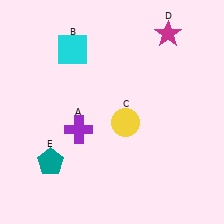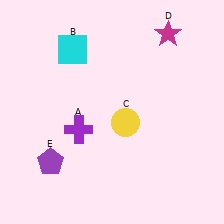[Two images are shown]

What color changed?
The pentagon (E) changed from teal in Image 1 to purple in Image 2.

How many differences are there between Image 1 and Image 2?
There is 1 difference between the two images.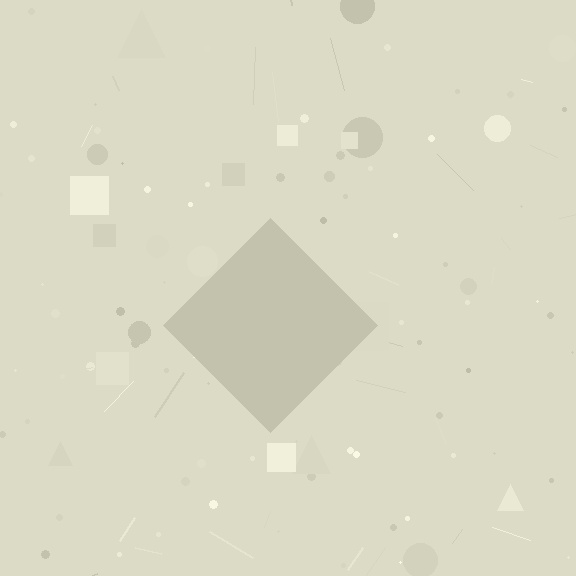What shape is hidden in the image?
A diamond is hidden in the image.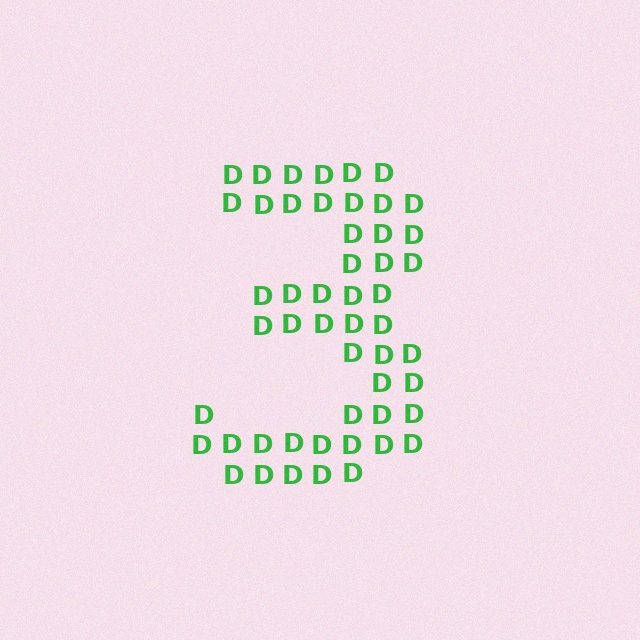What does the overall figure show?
The overall figure shows the digit 3.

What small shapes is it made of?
It is made of small letter D's.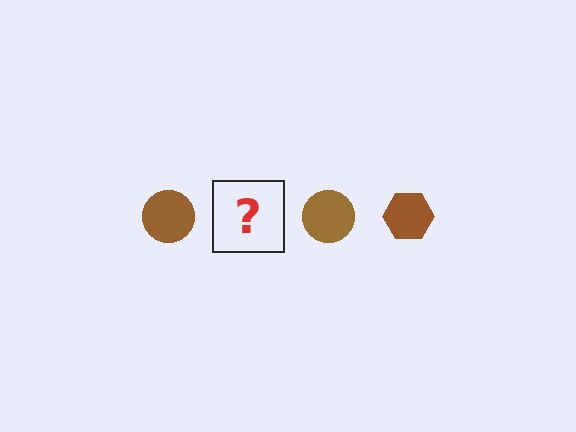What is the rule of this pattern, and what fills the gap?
The rule is that the pattern cycles through circle, hexagon shapes in brown. The gap should be filled with a brown hexagon.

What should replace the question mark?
The question mark should be replaced with a brown hexagon.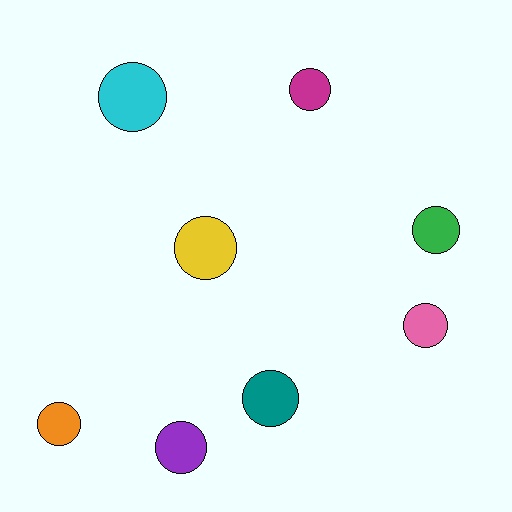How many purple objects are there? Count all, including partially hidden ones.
There is 1 purple object.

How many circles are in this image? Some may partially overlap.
There are 8 circles.